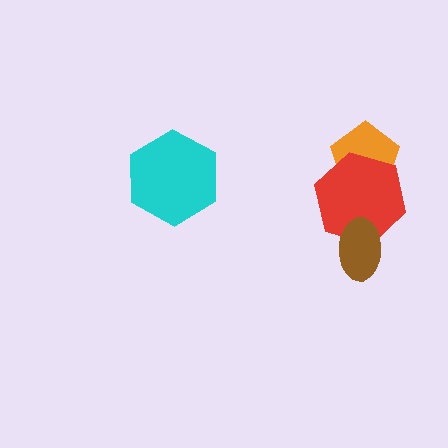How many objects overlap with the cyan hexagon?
0 objects overlap with the cyan hexagon.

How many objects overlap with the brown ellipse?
1 object overlaps with the brown ellipse.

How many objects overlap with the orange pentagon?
1 object overlaps with the orange pentagon.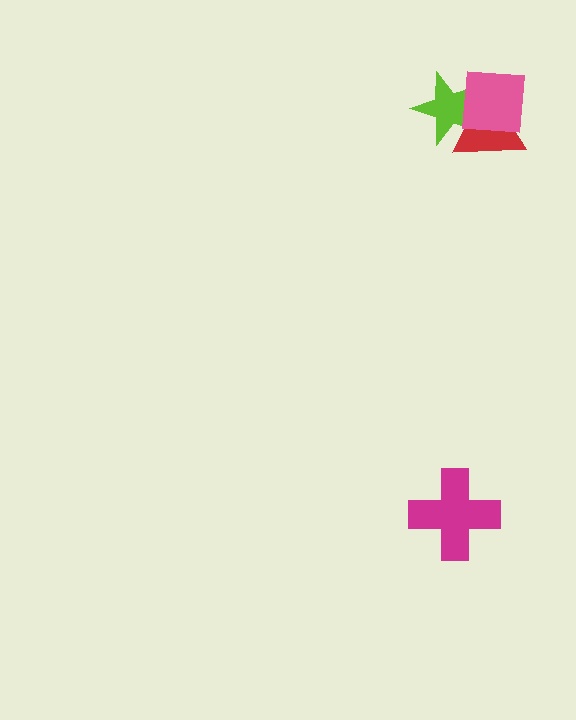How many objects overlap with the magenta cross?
0 objects overlap with the magenta cross.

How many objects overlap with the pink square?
2 objects overlap with the pink square.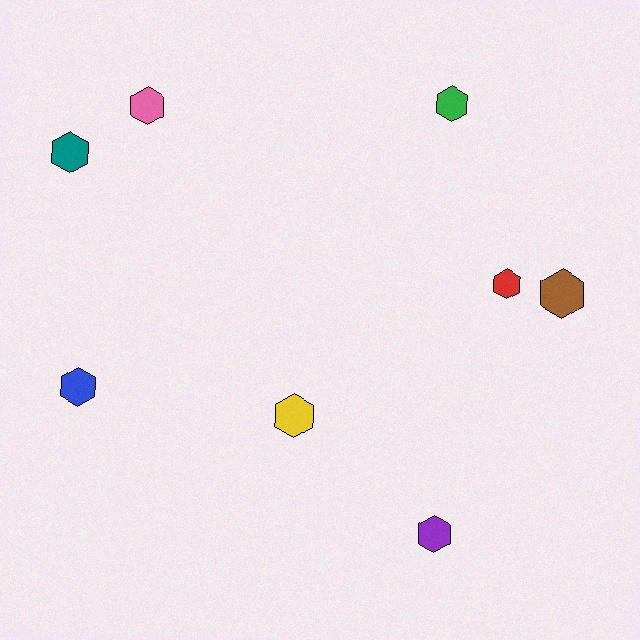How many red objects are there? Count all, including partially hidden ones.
There is 1 red object.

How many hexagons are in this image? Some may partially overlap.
There are 8 hexagons.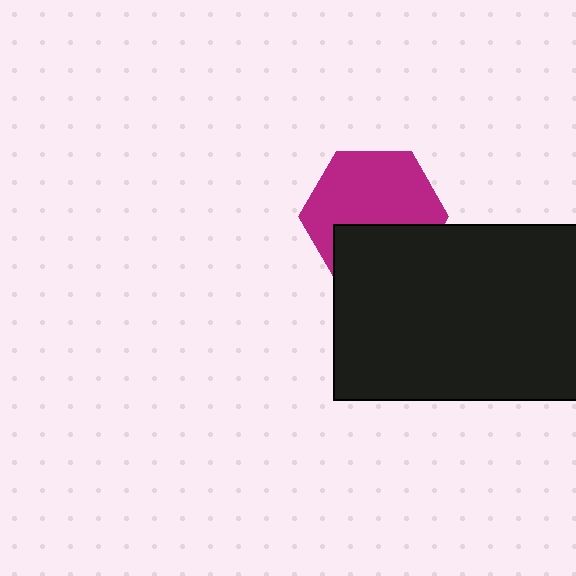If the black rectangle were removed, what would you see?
You would see the complete magenta hexagon.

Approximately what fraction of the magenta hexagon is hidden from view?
Roughly 37% of the magenta hexagon is hidden behind the black rectangle.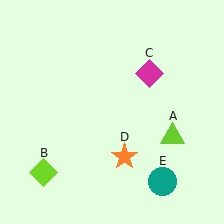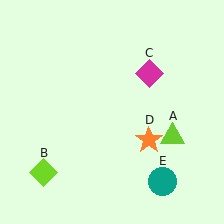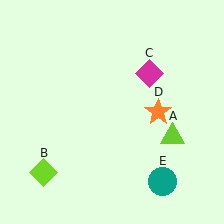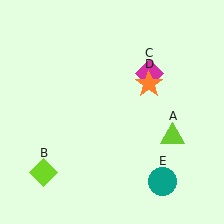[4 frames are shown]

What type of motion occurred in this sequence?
The orange star (object D) rotated counterclockwise around the center of the scene.